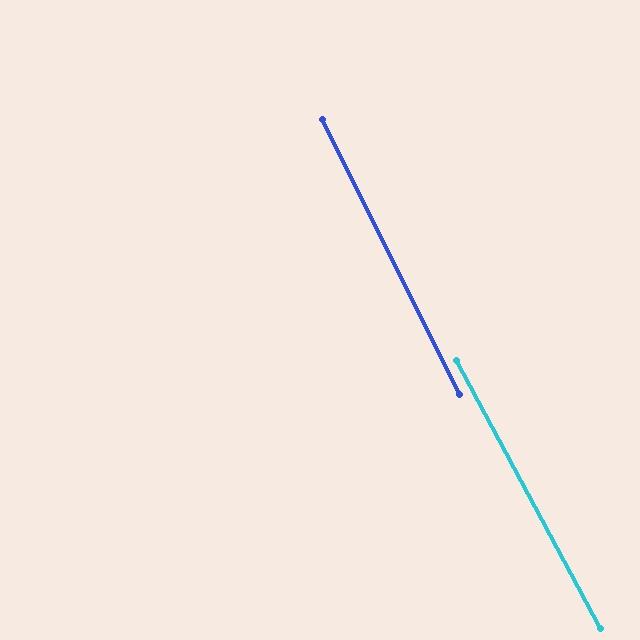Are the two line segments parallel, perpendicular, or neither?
Parallel — their directions differ by only 1.6°.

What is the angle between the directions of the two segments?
Approximately 2 degrees.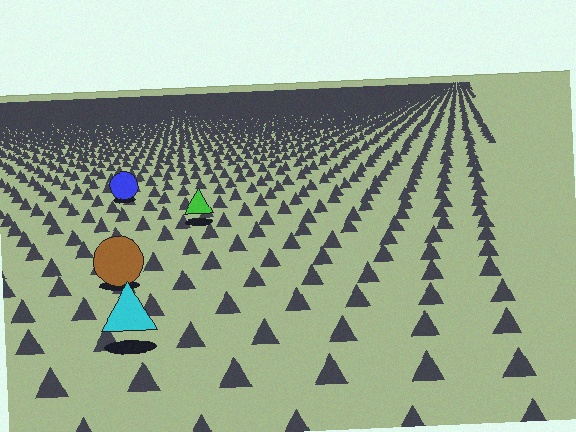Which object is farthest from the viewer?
The blue circle is farthest from the viewer. It appears smaller and the ground texture around it is denser.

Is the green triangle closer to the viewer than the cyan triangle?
No. The cyan triangle is closer — you can tell from the texture gradient: the ground texture is coarser near it.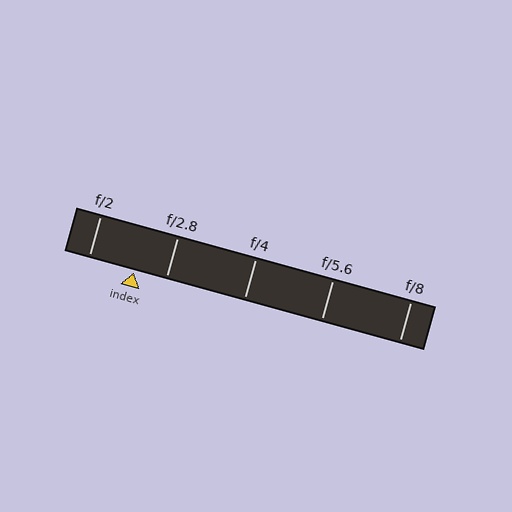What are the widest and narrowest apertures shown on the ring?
The widest aperture shown is f/2 and the narrowest is f/8.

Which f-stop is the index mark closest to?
The index mark is closest to f/2.8.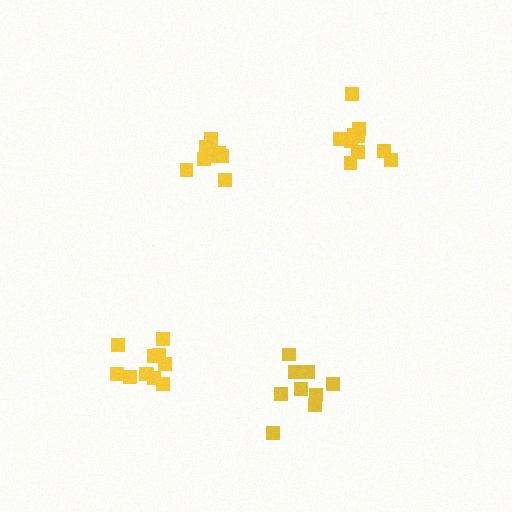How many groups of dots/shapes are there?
There are 4 groups.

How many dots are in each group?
Group 1: 9 dots, Group 2: 11 dots, Group 3: 10 dots, Group 4: 10 dots (40 total).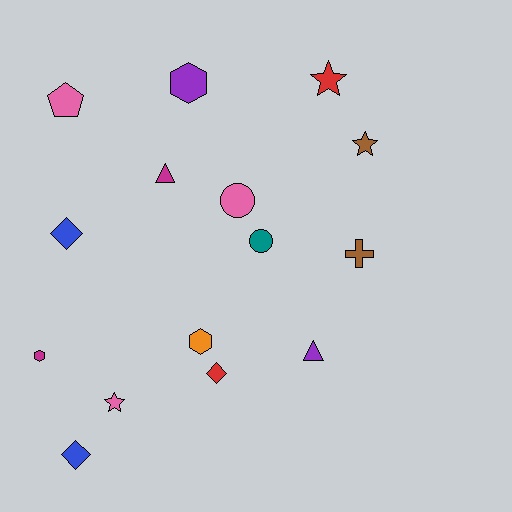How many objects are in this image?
There are 15 objects.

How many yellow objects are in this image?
There are no yellow objects.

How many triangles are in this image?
There are 2 triangles.